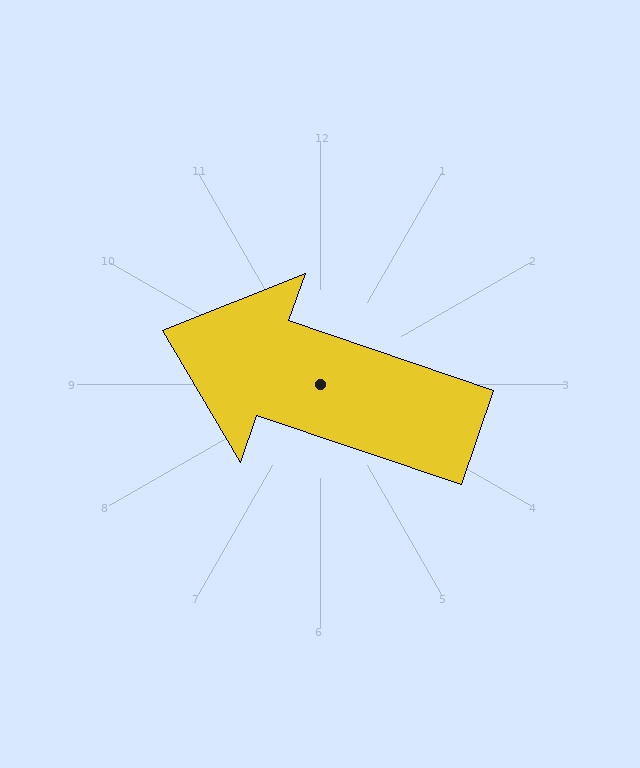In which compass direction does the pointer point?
West.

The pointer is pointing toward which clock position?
Roughly 10 o'clock.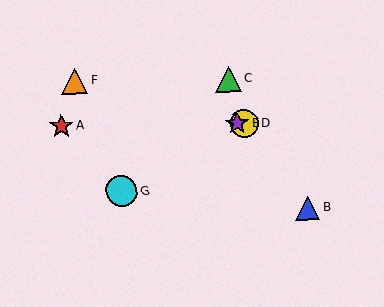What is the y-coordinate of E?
Object E is at y≈124.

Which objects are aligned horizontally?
Objects A, D, E are aligned horizontally.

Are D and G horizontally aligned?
No, D is at y≈124 and G is at y≈191.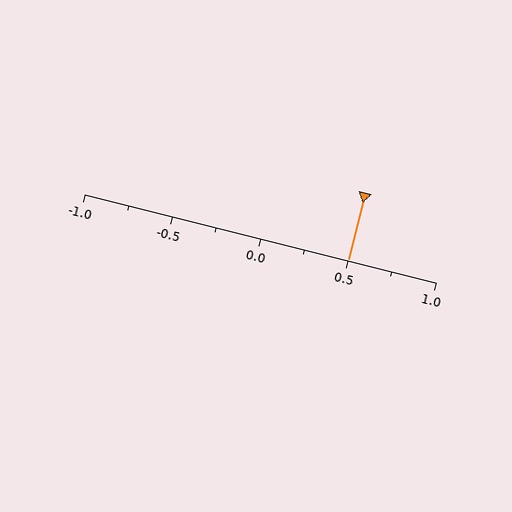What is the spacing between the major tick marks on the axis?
The major ticks are spaced 0.5 apart.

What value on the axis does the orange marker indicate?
The marker indicates approximately 0.5.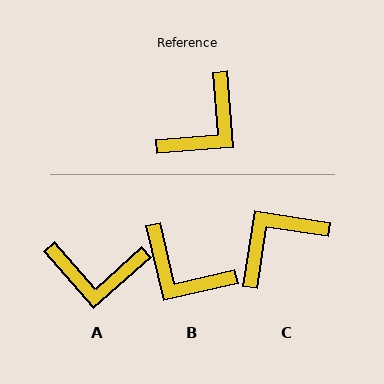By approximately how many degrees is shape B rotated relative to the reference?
Approximately 82 degrees clockwise.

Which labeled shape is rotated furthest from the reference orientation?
C, about 167 degrees away.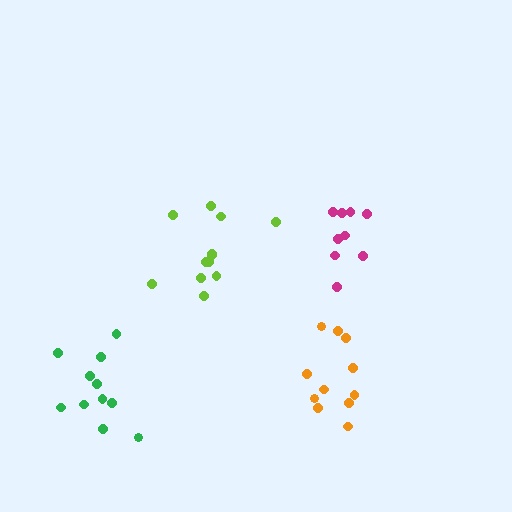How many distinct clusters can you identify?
There are 4 distinct clusters.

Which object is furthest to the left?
The green cluster is leftmost.